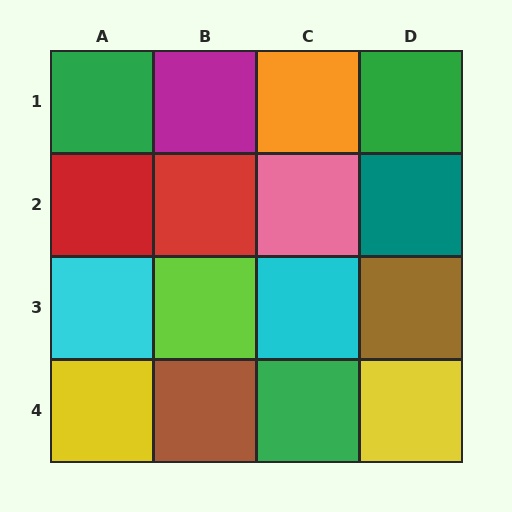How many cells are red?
2 cells are red.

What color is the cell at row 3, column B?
Lime.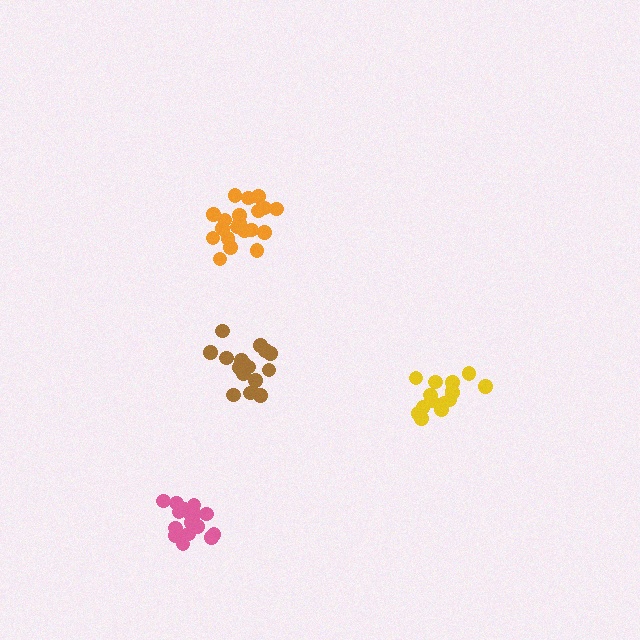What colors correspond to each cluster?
The clusters are colored: yellow, pink, orange, brown.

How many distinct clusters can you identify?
There are 4 distinct clusters.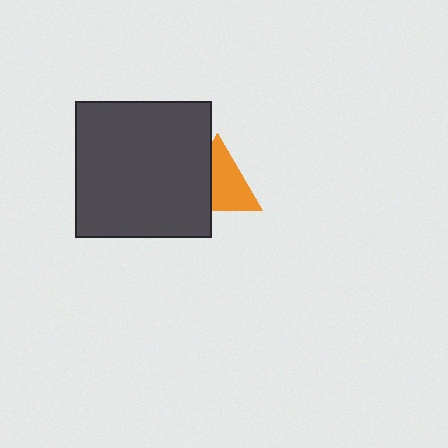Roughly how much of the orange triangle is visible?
About half of it is visible (roughly 63%).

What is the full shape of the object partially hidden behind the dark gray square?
The partially hidden object is an orange triangle.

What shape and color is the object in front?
The object in front is a dark gray square.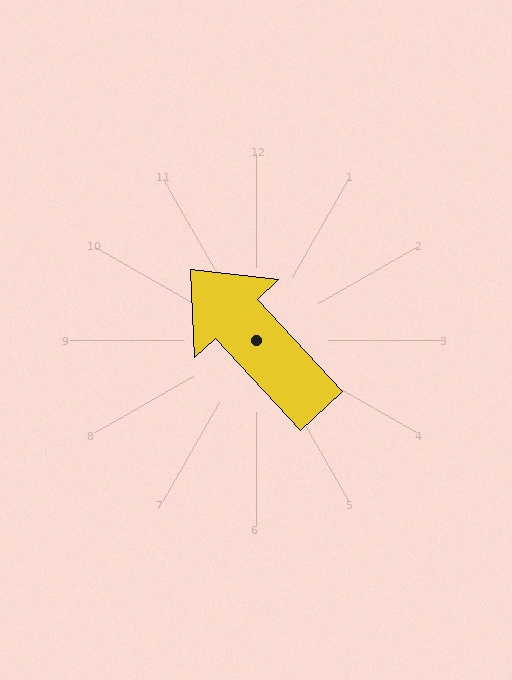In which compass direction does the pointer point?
Northwest.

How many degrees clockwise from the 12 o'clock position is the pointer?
Approximately 317 degrees.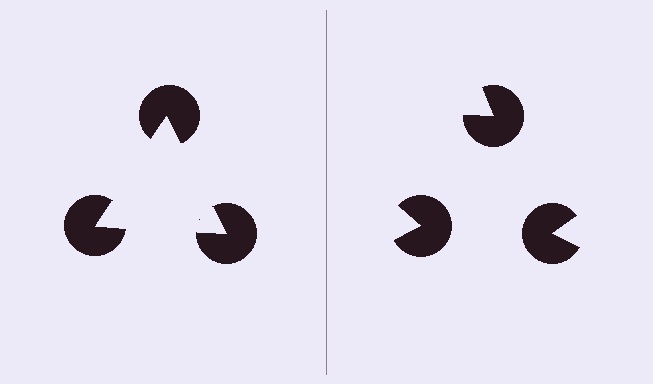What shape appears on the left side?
An illusory triangle.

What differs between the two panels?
The pac-man discs are positioned identically on both sides; only the wedge orientations differ. On the left they align to a triangle; on the right they are misaligned.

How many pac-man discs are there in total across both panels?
6 — 3 on each side.